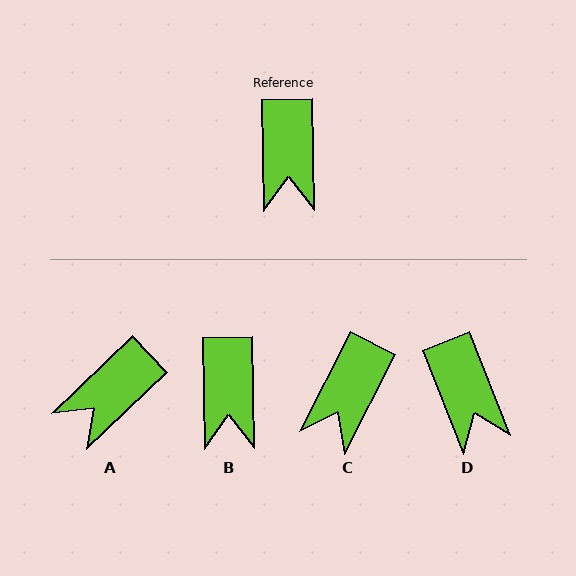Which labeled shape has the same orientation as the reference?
B.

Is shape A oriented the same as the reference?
No, it is off by about 47 degrees.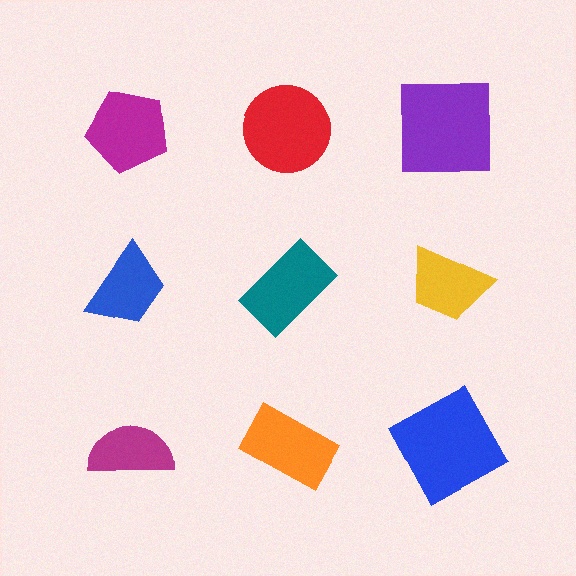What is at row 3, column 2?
An orange rectangle.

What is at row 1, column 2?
A red circle.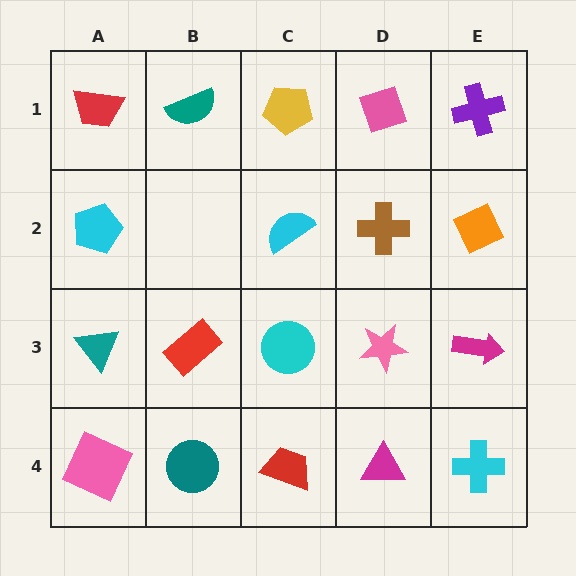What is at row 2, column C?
A cyan semicircle.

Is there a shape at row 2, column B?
No, that cell is empty.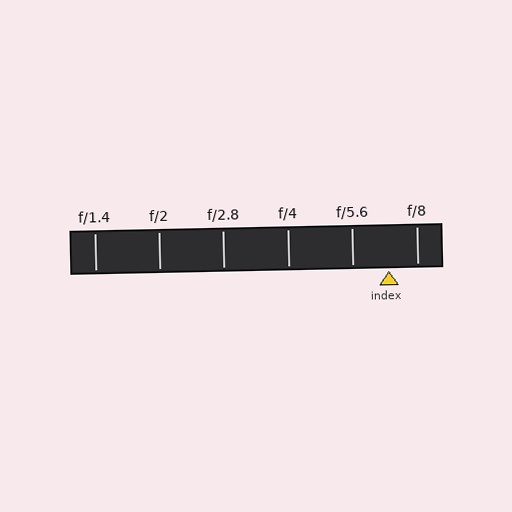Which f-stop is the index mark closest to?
The index mark is closest to f/8.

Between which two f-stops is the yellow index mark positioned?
The index mark is between f/5.6 and f/8.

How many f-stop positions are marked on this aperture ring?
There are 6 f-stop positions marked.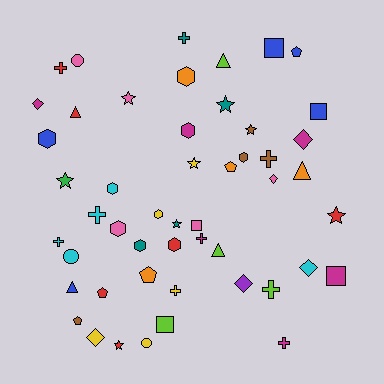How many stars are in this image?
There are 8 stars.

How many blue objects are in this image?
There are 5 blue objects.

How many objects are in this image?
There are 50 objects.